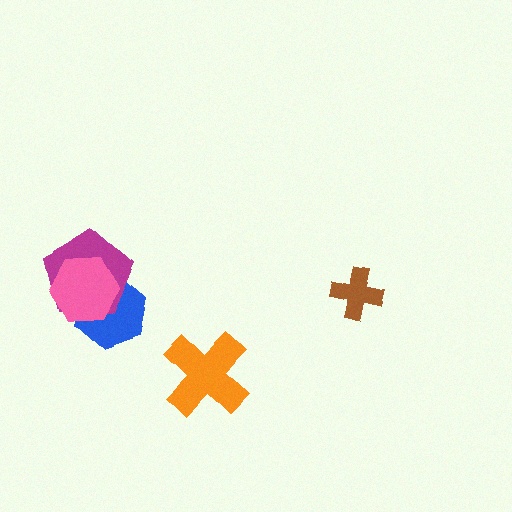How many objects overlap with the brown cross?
0 objects overlap with the brown cross.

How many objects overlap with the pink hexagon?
2 objects overlap with the pink hexagon.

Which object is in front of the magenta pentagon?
The pink hexagon is in front of the magenta pentagon.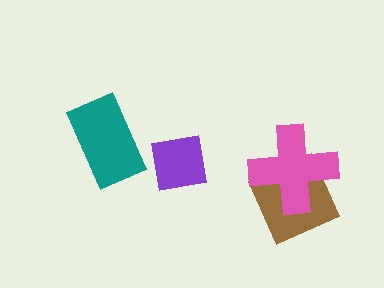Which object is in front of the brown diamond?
The pink cross is in front of the brown diamond.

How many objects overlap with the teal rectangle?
0 objects overlap with the teal rectangle.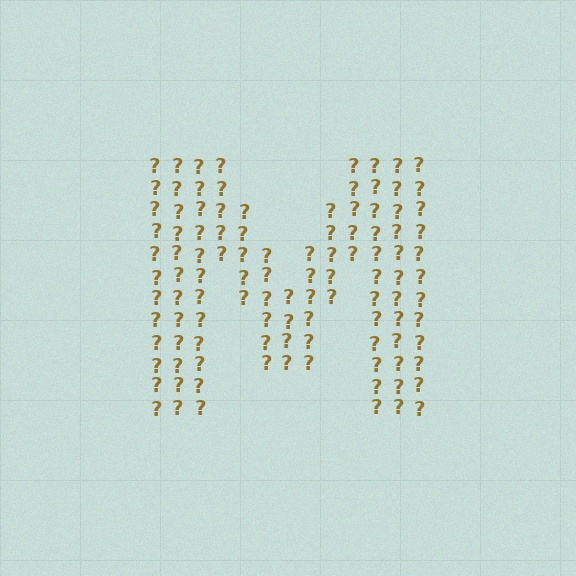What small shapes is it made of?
It is made of small question marks.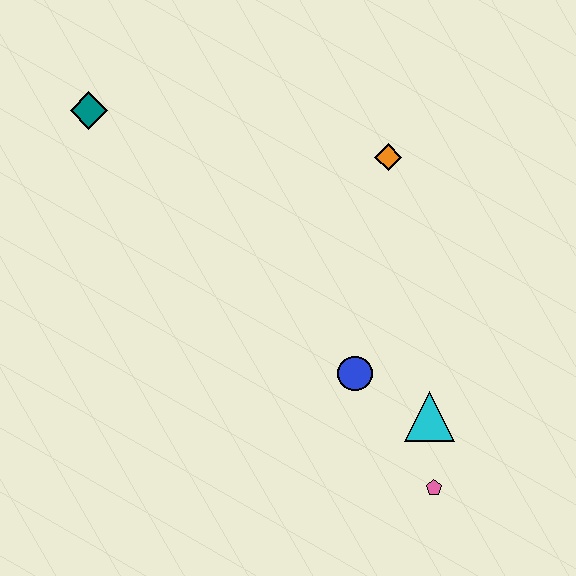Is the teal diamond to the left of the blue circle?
Yes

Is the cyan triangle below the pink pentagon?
No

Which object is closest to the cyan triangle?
The pink pentagon is closest to the cyan triangle.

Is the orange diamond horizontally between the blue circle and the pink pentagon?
Yes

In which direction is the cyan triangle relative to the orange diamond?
The cyan triangle is below the orange diamond.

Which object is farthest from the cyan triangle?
The teal diamond is farthest from the cyan triangle.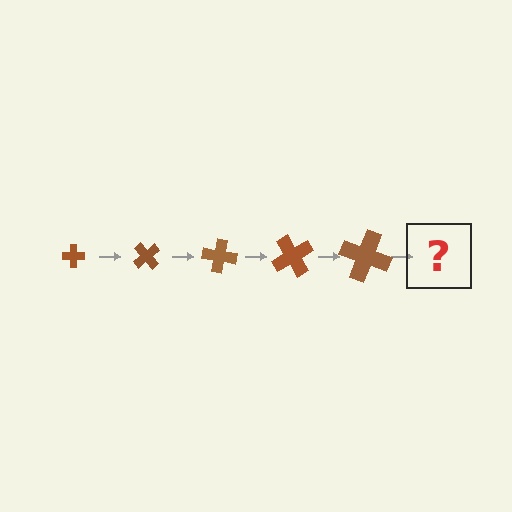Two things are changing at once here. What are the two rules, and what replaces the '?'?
The two rules are that the cross grows larger each step and it rotates 50 degrees each step. The '?' should be a cross, larger than the previous one and rotated 250 degrees from the start.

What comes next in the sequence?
The next element should be a cross, larger than the previous one and rotated 250 degrees from the start.